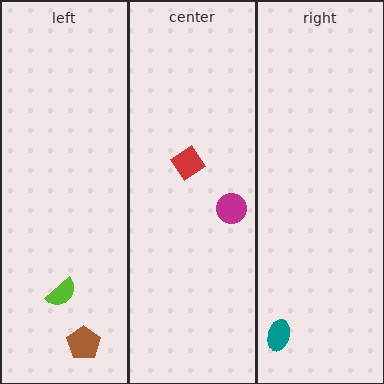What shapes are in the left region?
The brown pentagon, the lime semicircle.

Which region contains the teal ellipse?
The right region.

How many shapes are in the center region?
2.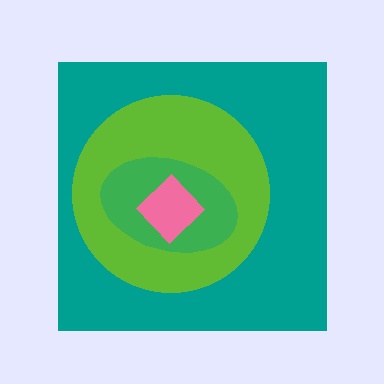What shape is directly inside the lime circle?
The green ellipse.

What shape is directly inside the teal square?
The lime circle.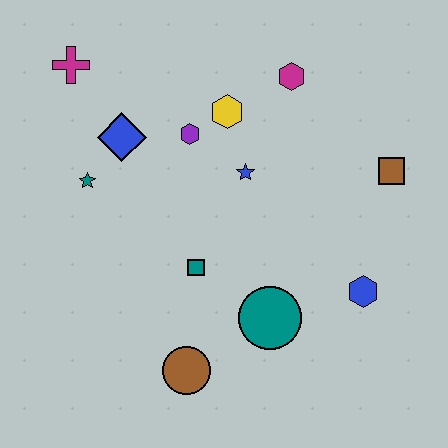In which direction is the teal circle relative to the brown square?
The teal circle is below the brown square.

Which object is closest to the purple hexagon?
The yellow hexagon is closest to the purple hexagon.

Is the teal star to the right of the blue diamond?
No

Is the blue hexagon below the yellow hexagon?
Yes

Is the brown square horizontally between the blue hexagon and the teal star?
No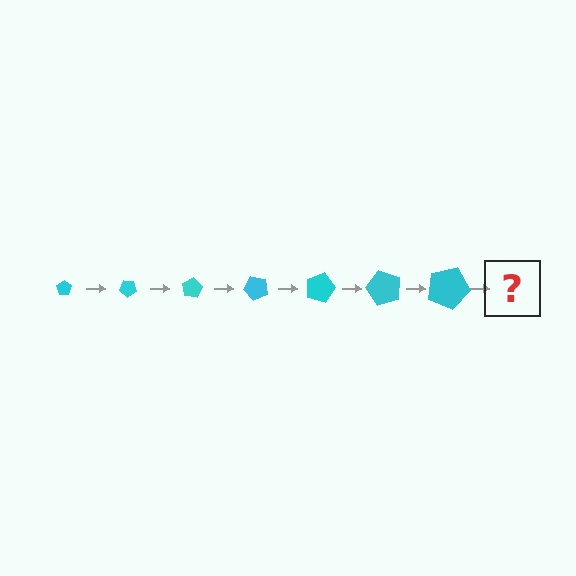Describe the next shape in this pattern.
It should be a pentagon, larger than the previous one and rotated 280 degrees from the start.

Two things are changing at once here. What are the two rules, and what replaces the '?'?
The two rules are that the pentagon grows larger each step and it rotates 40 degrees each step. The '?' should be a pentagon, larger than the previous one and rotated 280 degrees from the start.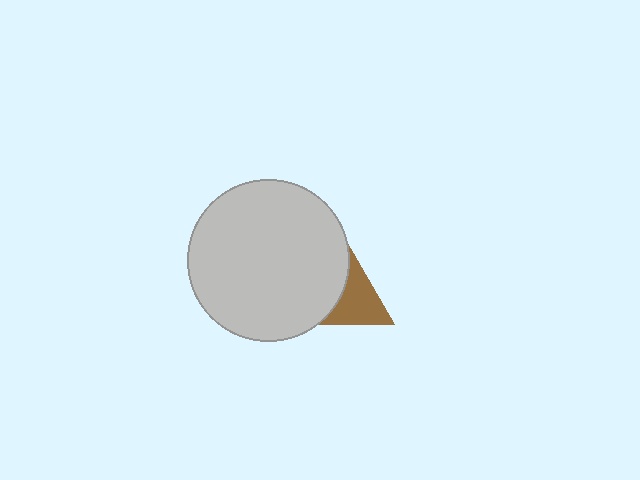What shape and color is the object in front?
The object in front is a light gray circle.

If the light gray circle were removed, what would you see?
You would see the complete brown triangle.